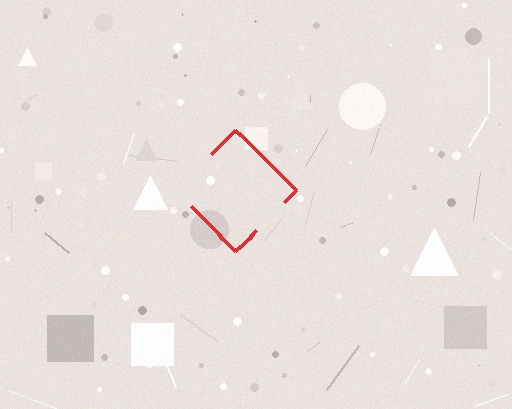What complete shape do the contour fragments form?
The contour fragments form a diamond.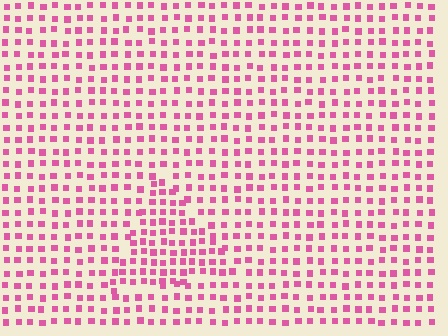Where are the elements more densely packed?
The elements are more densely packed inside the triangle boundary.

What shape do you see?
I see a triangle.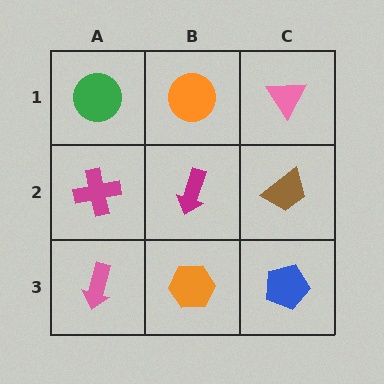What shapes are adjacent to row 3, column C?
A brown trapezoid (row 2, column C), an orange hexagon (row 3, column B).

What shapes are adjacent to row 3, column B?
A magenta arrow (row 2, column B), a pink arrow (row 3, column A), a blue pentagon (row 3, column C).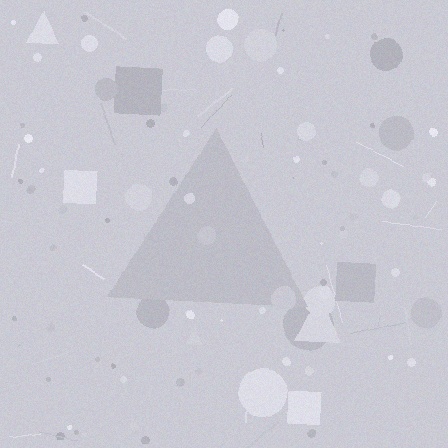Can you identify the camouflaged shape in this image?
The camouflaged shape is a triangle.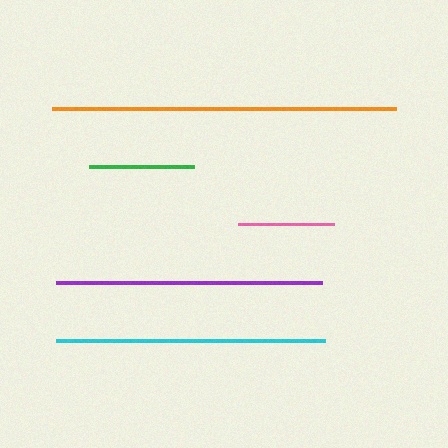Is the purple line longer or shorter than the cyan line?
The cyan line is longer than the purple line.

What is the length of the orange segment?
The orange segment is approximately 343 pixels long.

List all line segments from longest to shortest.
From longest to shortest: orange, cyan, purple, green, pink.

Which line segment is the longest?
The orange line is the longest at approximately 343 pixels.